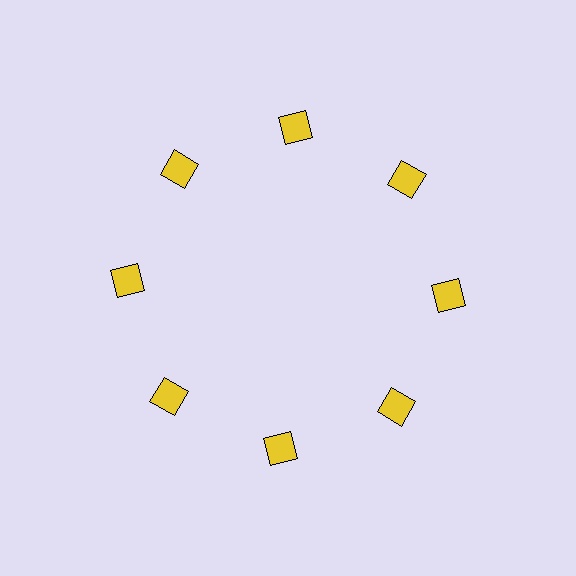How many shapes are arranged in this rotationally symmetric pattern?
There are 8 shapes, arranged in 8 groups of 1.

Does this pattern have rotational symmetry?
Yes, this pattern has 8-fold rotational symmetry. It looks the same after rotating 45 degrees around the center.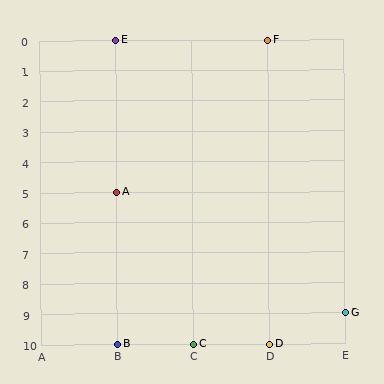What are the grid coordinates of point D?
Point D is at grid coordinates (D, 10).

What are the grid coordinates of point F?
Point F is at grid coordinates (D, 0).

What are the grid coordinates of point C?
Point C is at grid coordinates (C, 10).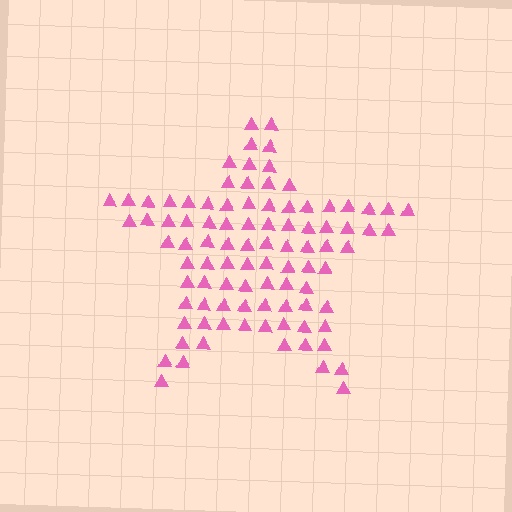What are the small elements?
The small elements are triangles.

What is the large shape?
The large shape is a star.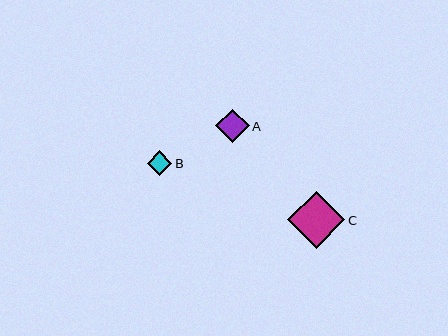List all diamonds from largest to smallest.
From largest to smallest: C, A, B.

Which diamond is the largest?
Diamond C is the largest with a size of approximately 57 pixels.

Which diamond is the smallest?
Diamond B is the smallest with a size of approximately 25 pixels.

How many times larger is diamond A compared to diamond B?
Diamond A is approximately 1.4 times the size of diamond B.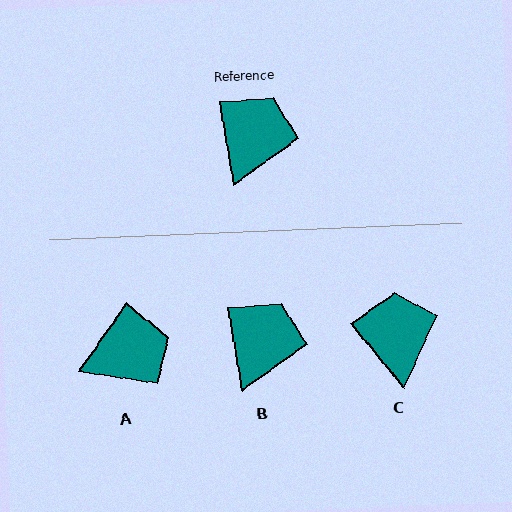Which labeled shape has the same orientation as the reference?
B.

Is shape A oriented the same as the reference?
No, it is off by about 44 degrees.